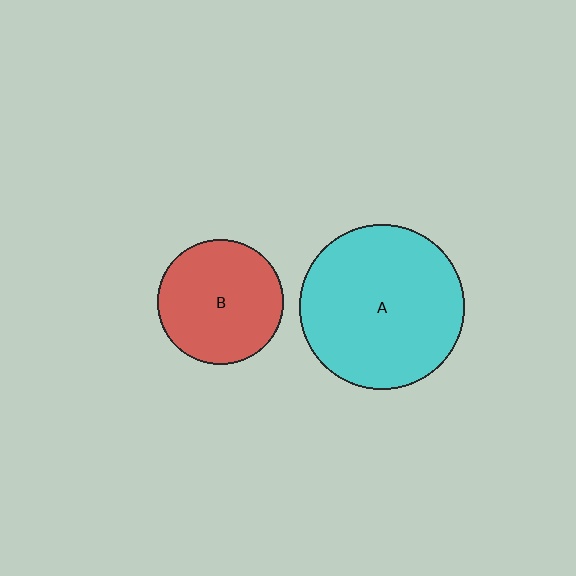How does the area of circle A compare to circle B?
Approximately 1.7 times.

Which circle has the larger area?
Circle A (cyan).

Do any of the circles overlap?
No, none of the circles overlap.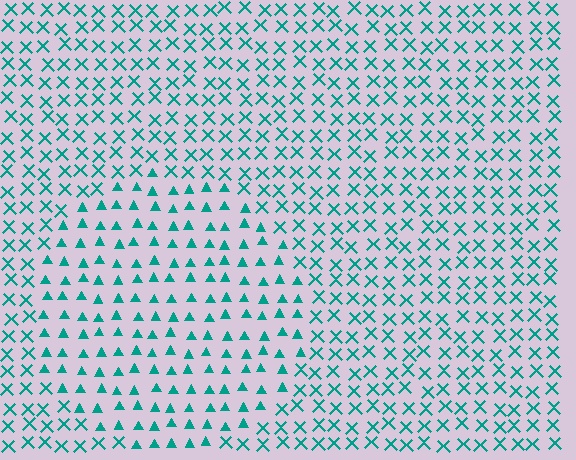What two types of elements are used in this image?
The image uses triangles inside the circle region and X marks outside it.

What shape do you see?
I see a circle.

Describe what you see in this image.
The image is filled with small teal elements arranged in a uniform grid. A circle-shaped region contains triangles, while the surrounding area contains X marks. The boundary is defined purely by the change in element shape.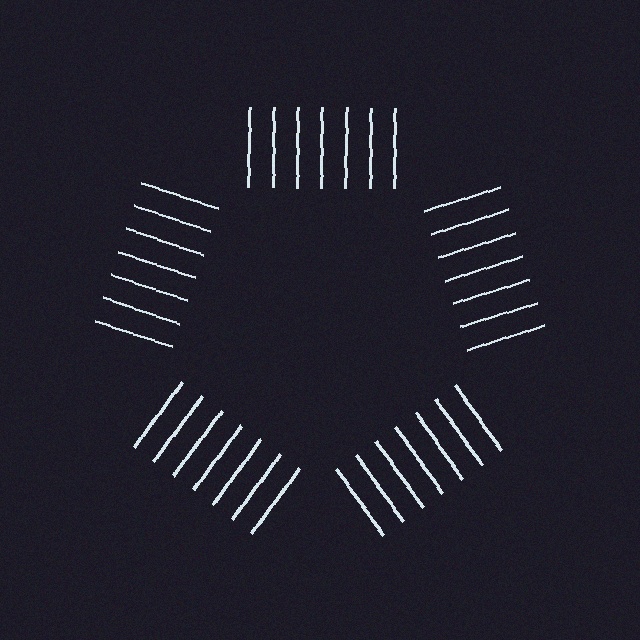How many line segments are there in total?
35 — 7 along each of the 5 edges.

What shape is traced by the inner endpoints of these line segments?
An illusory pentagon — the line segments terminate on its edges but no continuous stroke is drawn.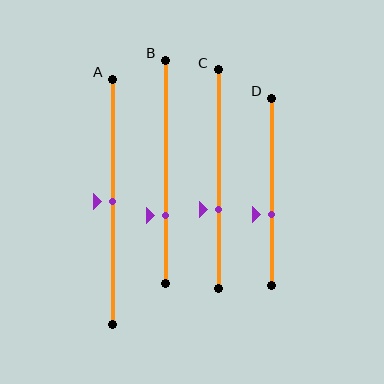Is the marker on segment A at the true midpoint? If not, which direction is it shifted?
Yes, the marker on segment A is at the true midpoint.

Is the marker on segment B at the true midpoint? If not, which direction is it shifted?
No, the marker on segment B is shifted downward by about 19% of the segment length.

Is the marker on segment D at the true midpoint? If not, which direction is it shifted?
No, the marker on segment D is shifted downward by about 12% of the segment length.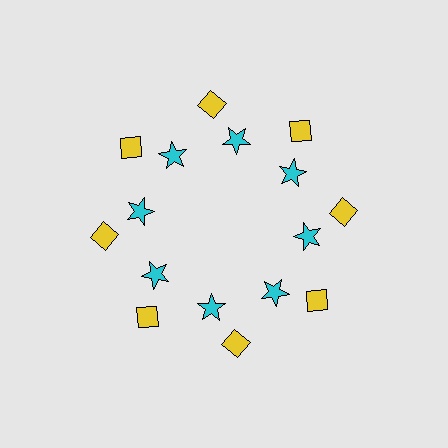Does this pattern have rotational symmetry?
Yes, this pattern has 8-fold rotational symmetry. It looks the same after rotating 45 degrees around the center.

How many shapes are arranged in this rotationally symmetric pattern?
There are 16 shapes, arranged in 8 groups of 2.